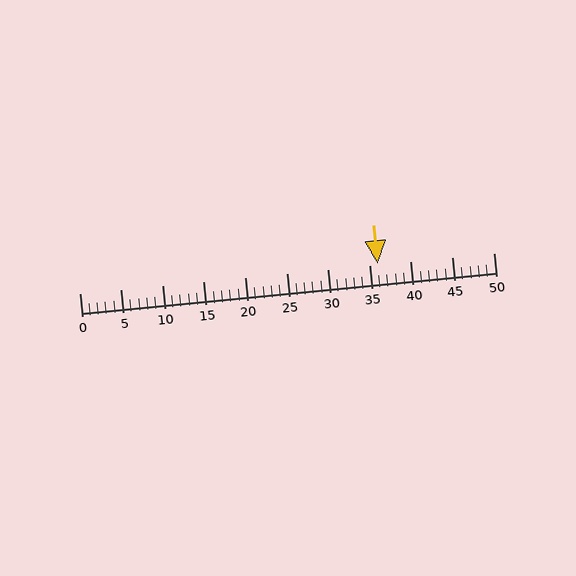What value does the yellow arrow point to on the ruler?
The yellow arrow points to approximately 36.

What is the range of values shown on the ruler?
The ruler shows values from 0 to 50.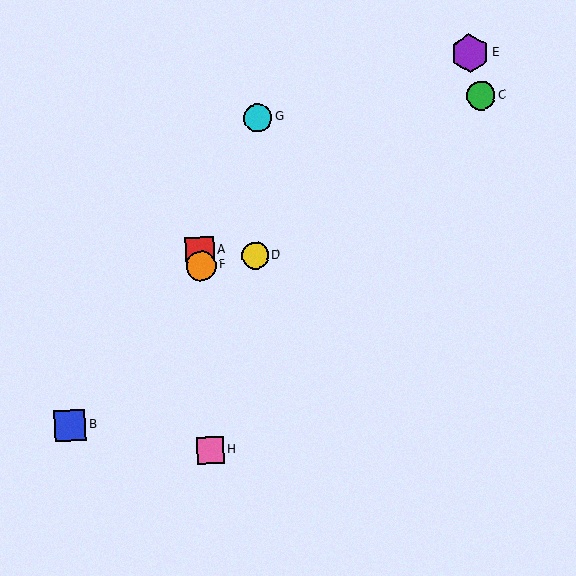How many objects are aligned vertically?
3 objects (A, F, H) are aligned vertically.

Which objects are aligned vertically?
Objects A, F, H are aligned vertically.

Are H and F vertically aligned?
Yes, both are at x≈210.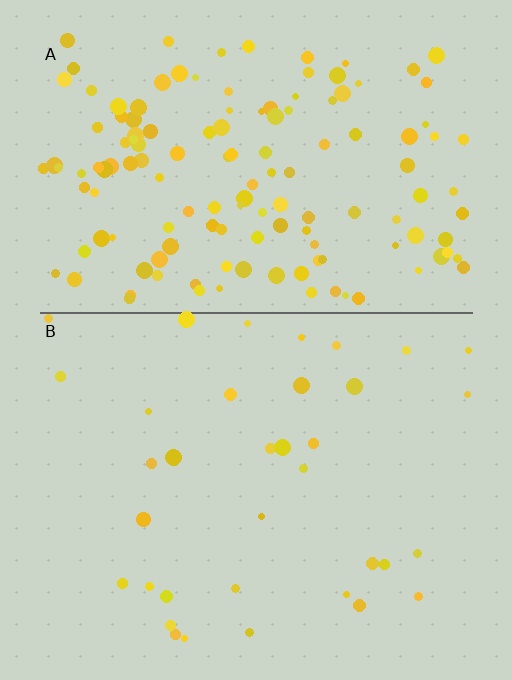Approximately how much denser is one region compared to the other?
Approximately 4.1× — region A over region B.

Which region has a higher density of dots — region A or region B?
A (the top).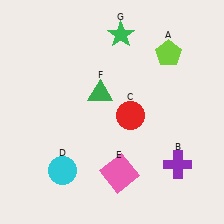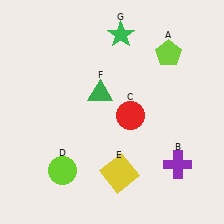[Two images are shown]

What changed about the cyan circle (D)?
In Image 1, D is cyan. In Image 2, it changed to lime.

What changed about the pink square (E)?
In Image 1, E is pink. In Image 2, it changed to yellow.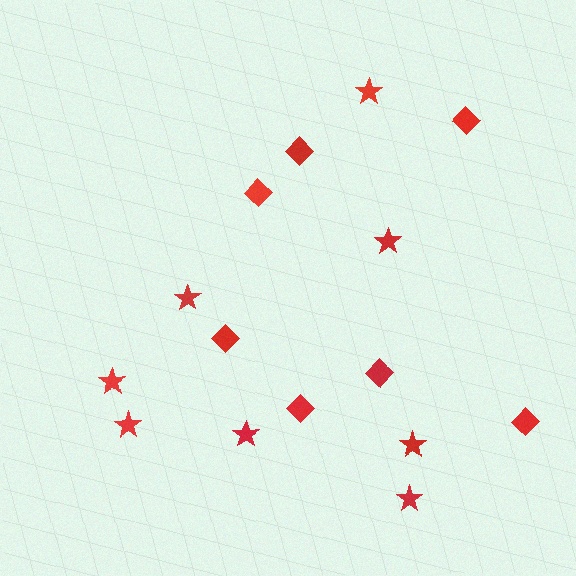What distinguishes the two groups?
There are 2 groups: one group of diamonds (7) and one group of stars (8).